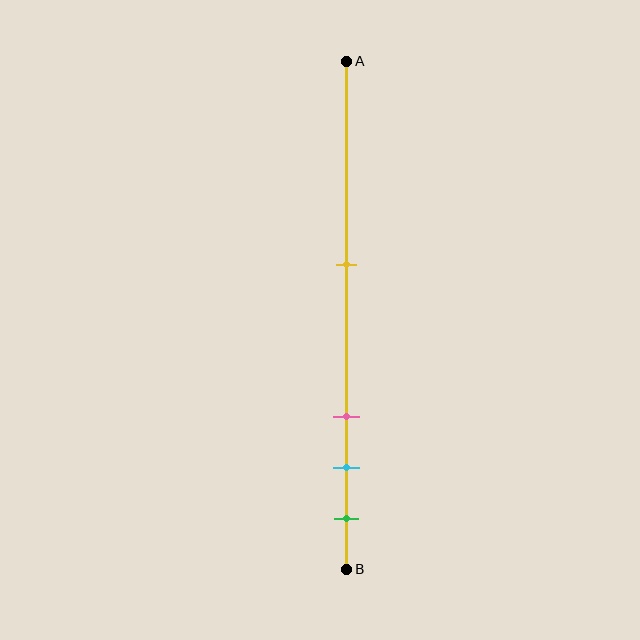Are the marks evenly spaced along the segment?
No, the marks are not evenly spaced.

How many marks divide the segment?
There are 4 marks dividing the segment.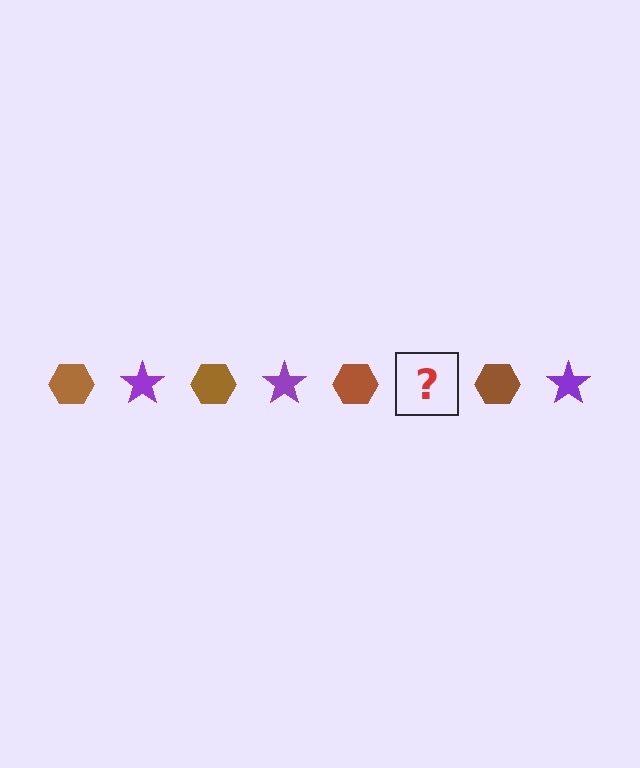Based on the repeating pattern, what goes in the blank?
The blank should be a purple star.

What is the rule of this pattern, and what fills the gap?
The rule is that the pattern alternates between brown hexagon and purple star. The gap should be filled with a purple star.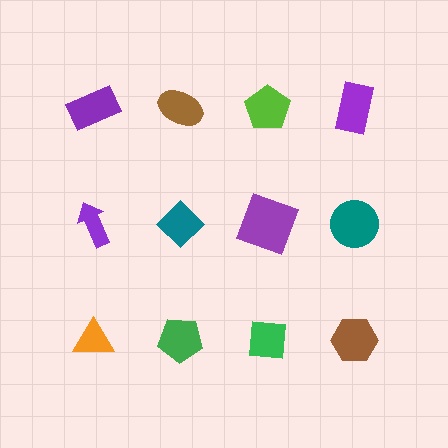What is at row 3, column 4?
A brown hexagon.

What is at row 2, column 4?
A teal circle.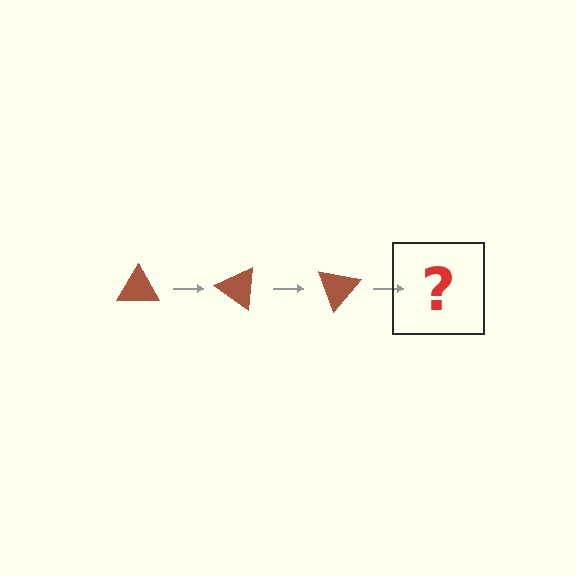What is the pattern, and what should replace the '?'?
The pattern is that the triangle rotates 35 degrees each step. The '?' should be a brown triangle rotated 105 degrees.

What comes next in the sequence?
The next element should be a brown triangle rotated 105 degrees.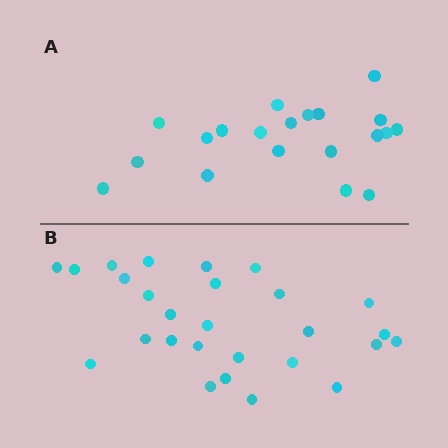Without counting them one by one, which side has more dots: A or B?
Region B (the bottom region) has more dots.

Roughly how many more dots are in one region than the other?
Region B has roughly 8 or so more dots than region A.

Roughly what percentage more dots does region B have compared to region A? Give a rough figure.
About 35% more.